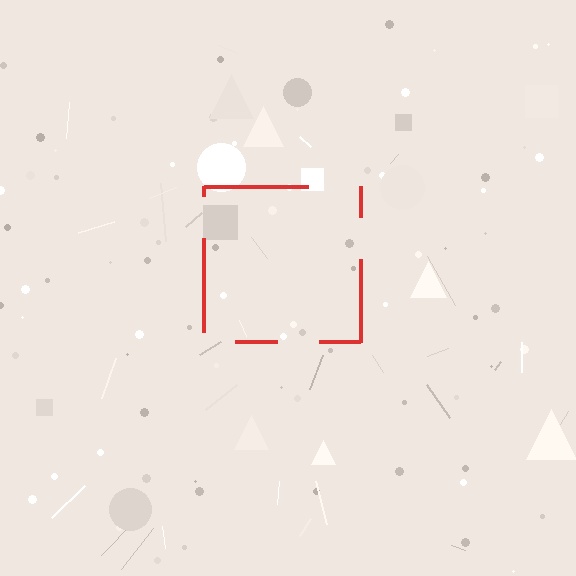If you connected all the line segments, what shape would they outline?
They would outline a square.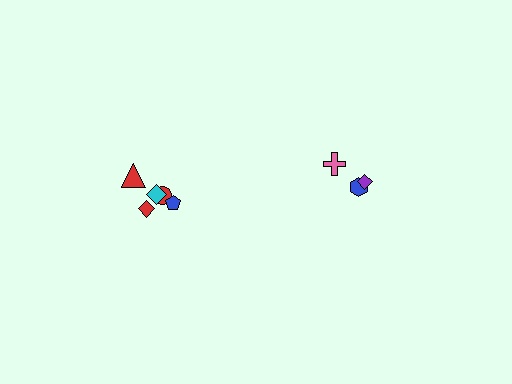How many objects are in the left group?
There are 5 objects.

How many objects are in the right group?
There are 3 objects.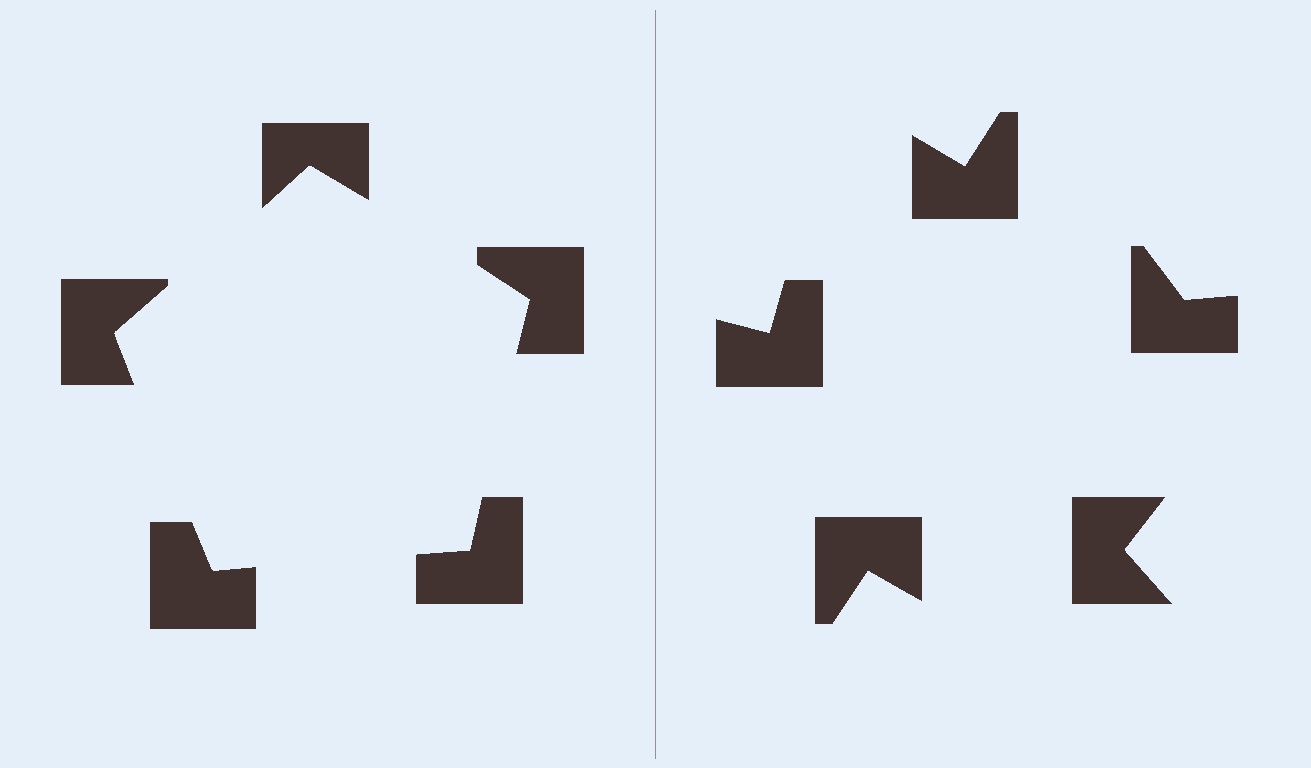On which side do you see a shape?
An illusory pentagon appears on the left side. On the right side the wedge cuts are rotated, so no coherent shape forms.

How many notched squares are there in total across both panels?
10 — 5 on each side.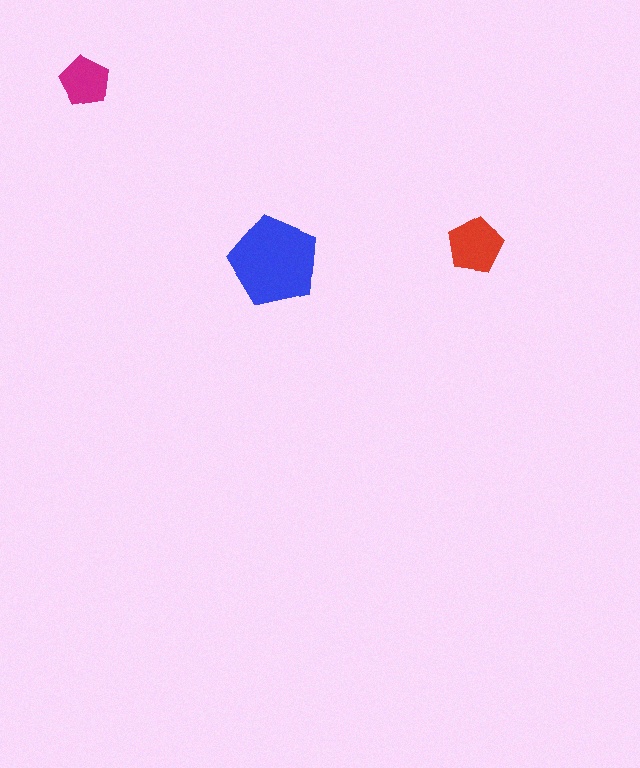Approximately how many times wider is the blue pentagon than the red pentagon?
About 1.5 times wider.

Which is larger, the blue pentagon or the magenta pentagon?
The blue one.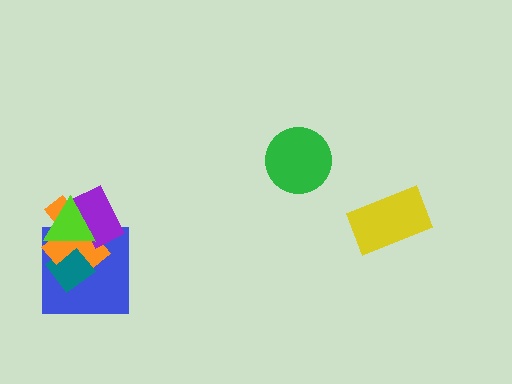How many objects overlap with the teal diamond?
3 objects overlap with the teal diamond.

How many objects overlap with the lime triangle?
4 objects overlap with the lime triangle.